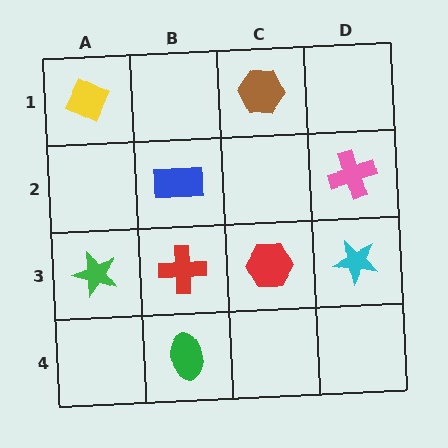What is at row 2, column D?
A pink cross.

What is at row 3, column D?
A cyan star.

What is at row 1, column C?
A brown hexagon.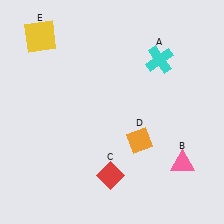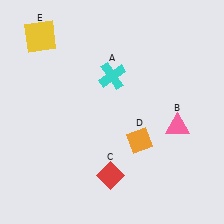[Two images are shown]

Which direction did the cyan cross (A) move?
The cyan cross (A) moved left.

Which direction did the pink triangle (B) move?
The pink triangle (B) moved up.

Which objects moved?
The objects that moved are: the cyan cross (A), the pink triangle (B).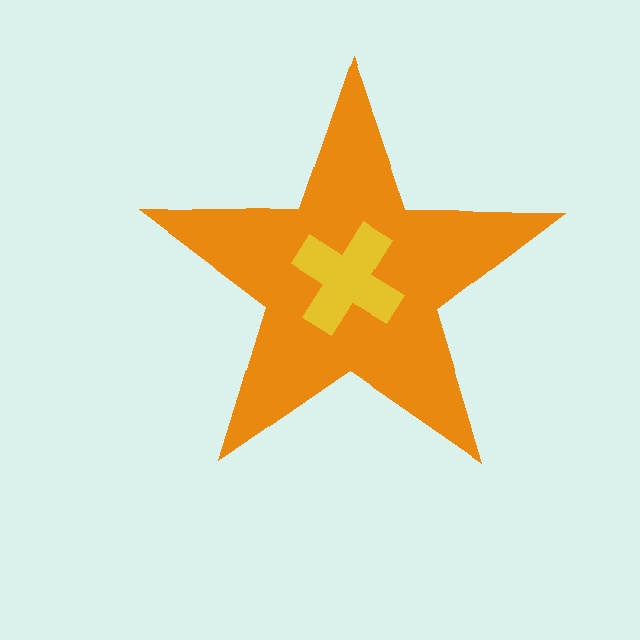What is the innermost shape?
The yellow cross.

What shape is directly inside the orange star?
The yellow cross.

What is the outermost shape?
The orange star.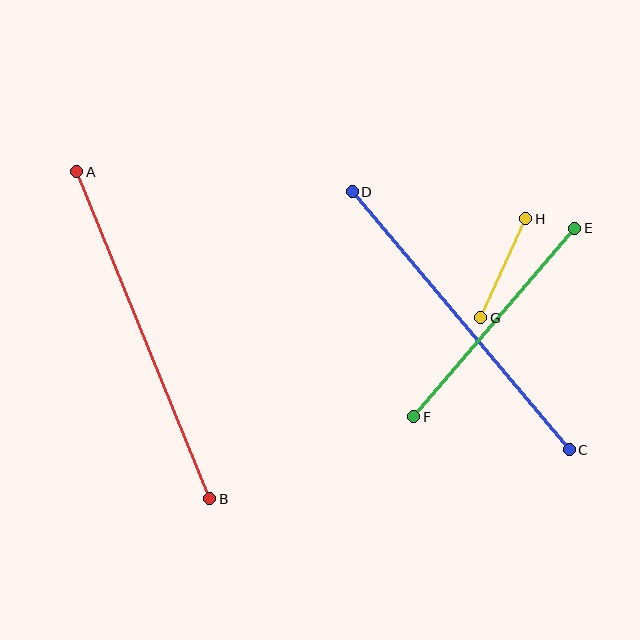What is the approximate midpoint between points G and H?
The midpoint is at approximately (503, 268) pixels.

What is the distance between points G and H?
The distance is approximately 109 pixels.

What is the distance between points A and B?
The distance is approximately 353 pixels.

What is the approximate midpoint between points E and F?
The midpoint is at approximately (494, 323) pixels.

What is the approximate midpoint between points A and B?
The midpoint is at approximately (143, 335) pixels.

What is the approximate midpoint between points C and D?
The midpoint is at approximately (461, 321) pixels.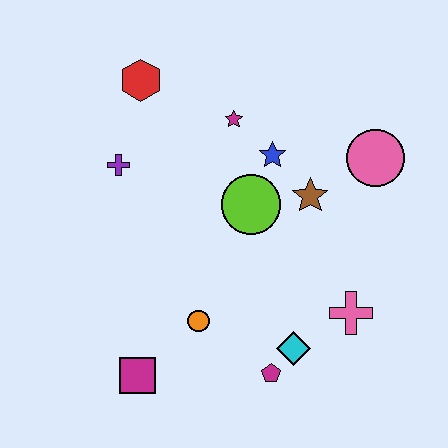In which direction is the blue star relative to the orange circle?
The blue star is above the orange circle.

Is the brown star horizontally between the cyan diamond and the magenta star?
No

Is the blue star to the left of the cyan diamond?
Yes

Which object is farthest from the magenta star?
The magenta square is farthest from the magenta star.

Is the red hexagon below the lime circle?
No